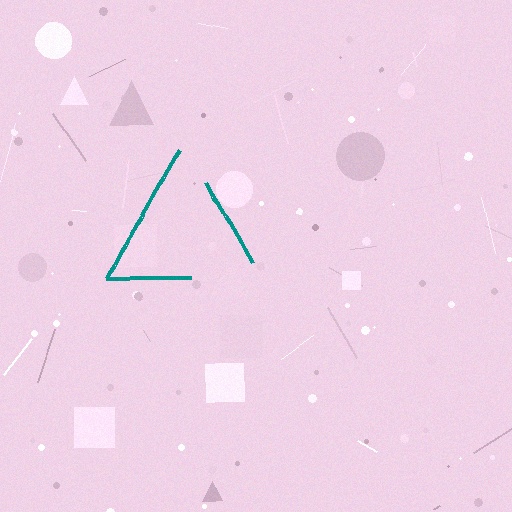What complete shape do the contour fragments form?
The contour fragments form a triangle.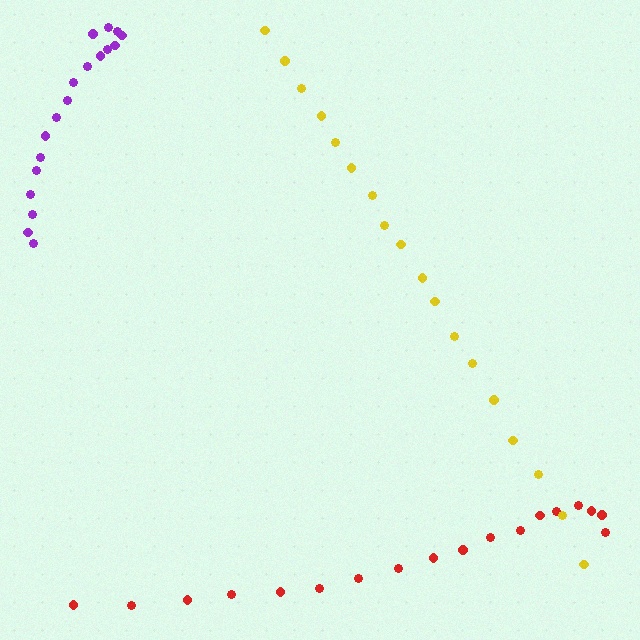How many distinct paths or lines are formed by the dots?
There are 3 distinct paths.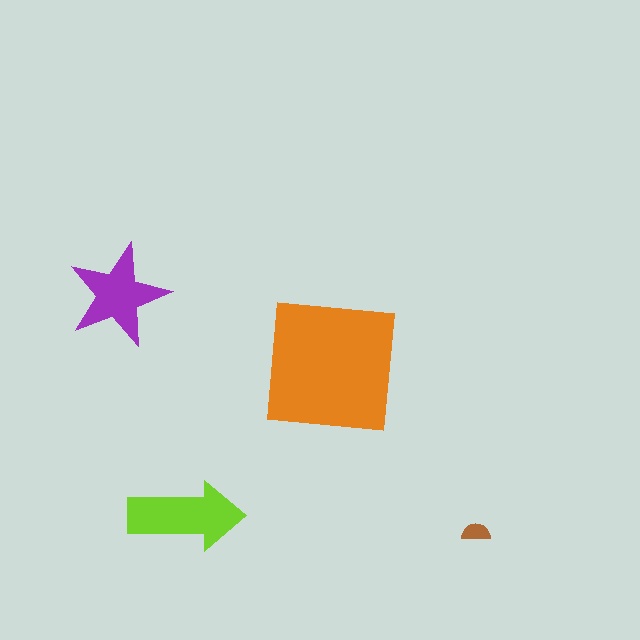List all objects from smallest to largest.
The brown semicircle, the purple star, the lime arrow, the orange square.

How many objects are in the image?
There are 4 objects in the image.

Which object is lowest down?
The brown semicircle is bottommost.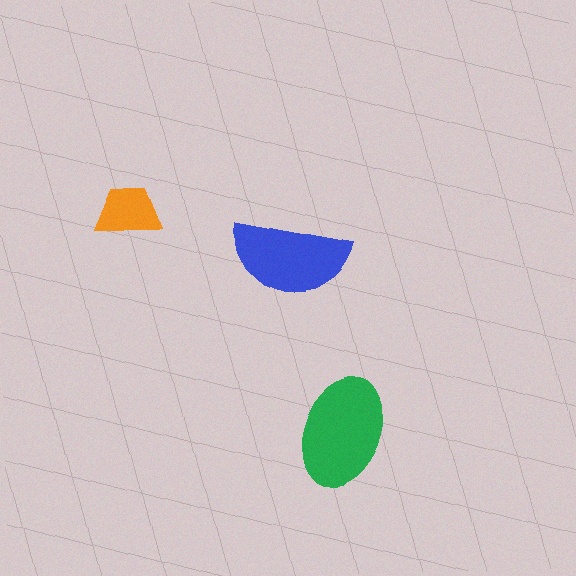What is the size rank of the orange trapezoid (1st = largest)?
3rd.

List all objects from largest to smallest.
The green ellipse, the blue semicircle, the orange trapezoid.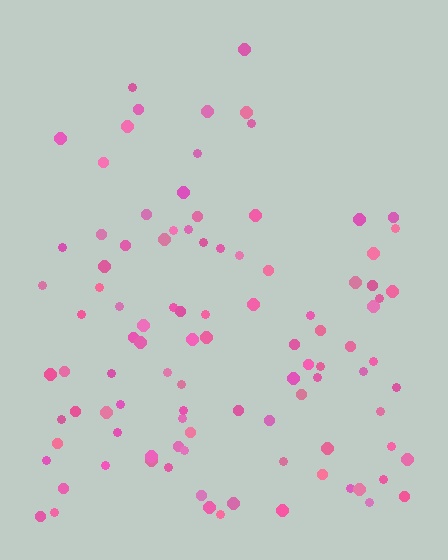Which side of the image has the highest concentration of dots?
The bottom.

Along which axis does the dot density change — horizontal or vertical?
Vertical.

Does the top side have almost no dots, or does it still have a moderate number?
Still a moderate number, just noticeably fewer than the bottom.